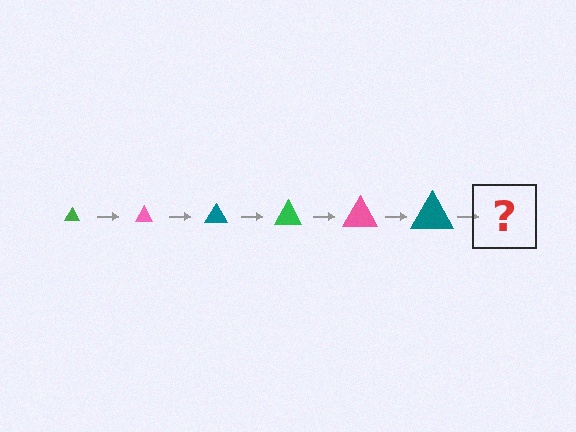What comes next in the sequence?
The next element should be a green triangle, larger than the previous one.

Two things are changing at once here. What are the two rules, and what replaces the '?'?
The two rules are that the triangle grows larger each step and the color cycles through green, pink, and teal. The '?' should be a green triangle, larger than the previous one.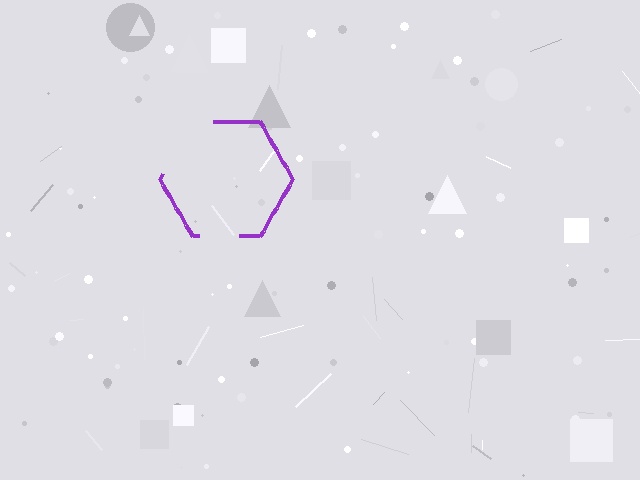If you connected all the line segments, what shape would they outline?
They would outline a hexagon.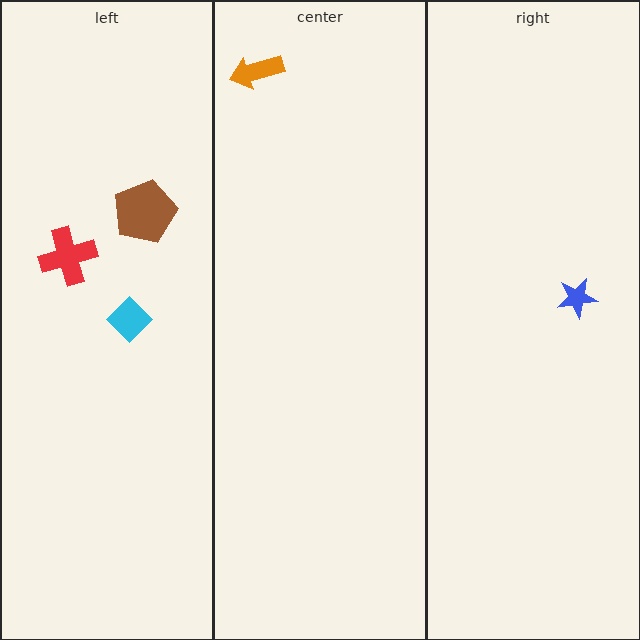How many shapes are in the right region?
1.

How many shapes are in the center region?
1.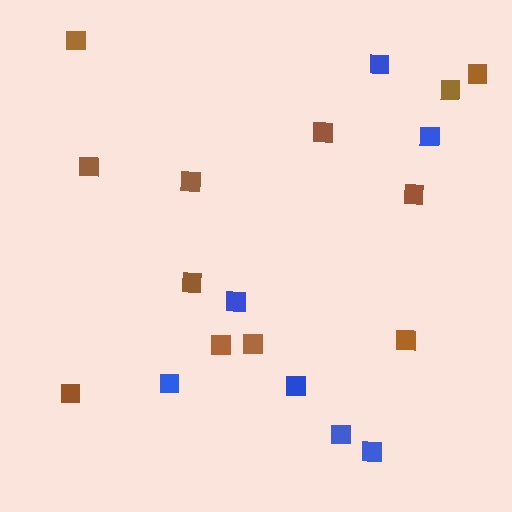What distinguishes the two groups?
There are 2 groups: one group of blue squares (7) and one group of brown squares (12).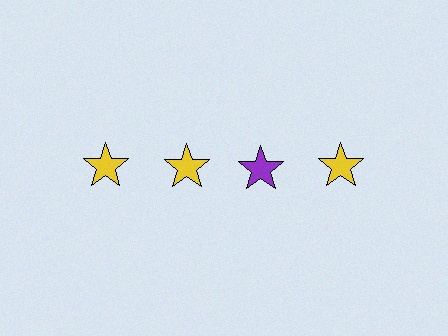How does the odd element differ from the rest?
It has a different color: purple instead of yellow.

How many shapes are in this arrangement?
There are 4 shapes arranged in a grid pattern.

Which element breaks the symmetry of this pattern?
The purple star in the top row, center column breaks the symmetry. All other shapes are yellow stars.